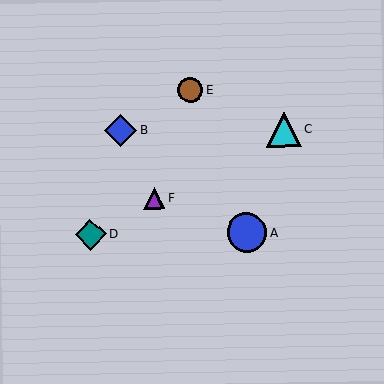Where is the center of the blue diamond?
The center of the blue diamond is at (121, 130).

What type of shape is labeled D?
Shape D is a teal diamond.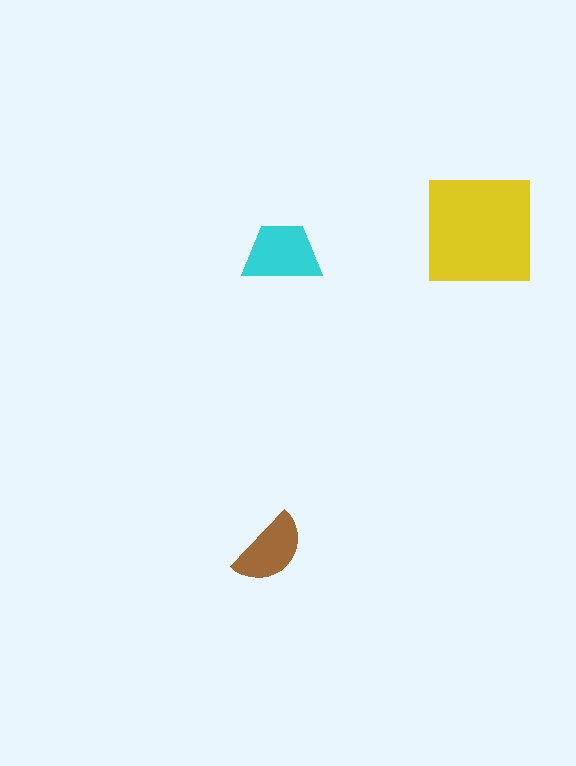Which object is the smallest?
The brown semicircle.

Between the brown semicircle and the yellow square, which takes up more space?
The yellow square.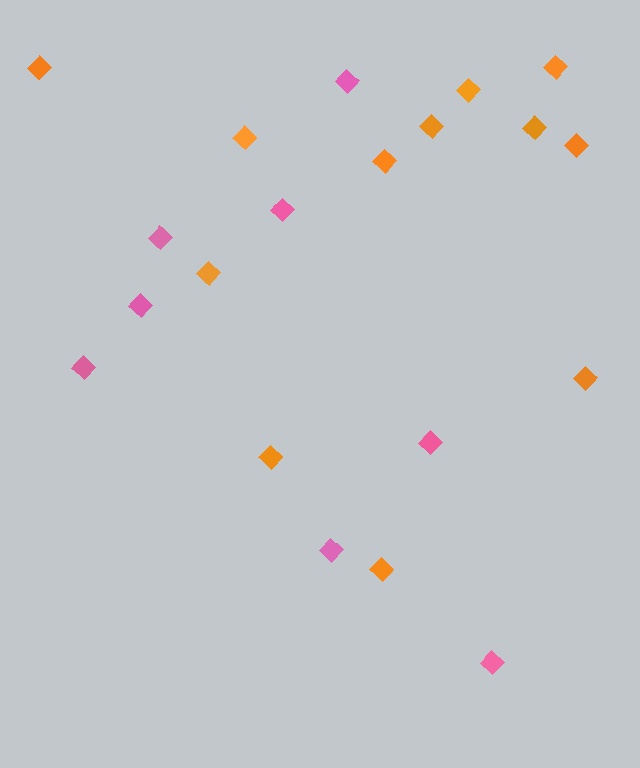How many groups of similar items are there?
There are 2 groups: one group of orange diamonds (12) and one group of pink diamonds (8).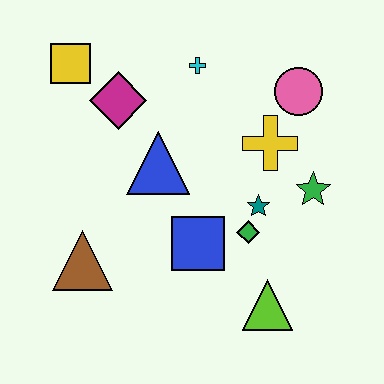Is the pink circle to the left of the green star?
Yes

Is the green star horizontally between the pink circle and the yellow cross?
No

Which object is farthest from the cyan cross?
The lime triangle is farthest from the cyan cross.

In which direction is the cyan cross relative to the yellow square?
The cyan cross is to the right of the yellow square.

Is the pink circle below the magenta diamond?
No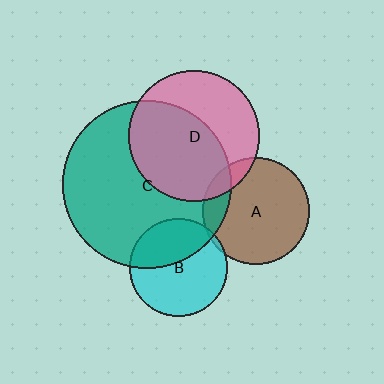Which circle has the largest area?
Circle C (teal).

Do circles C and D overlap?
Yes.